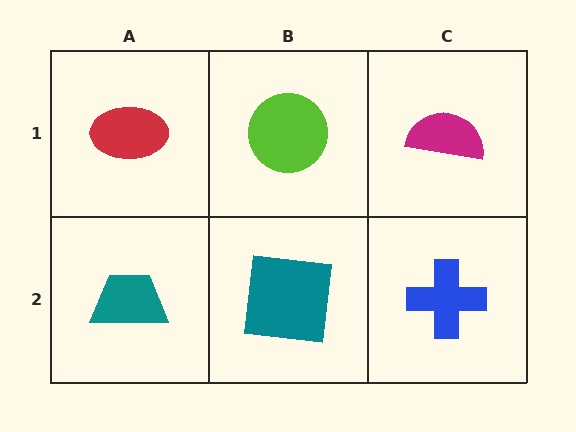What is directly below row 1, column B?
A teal square.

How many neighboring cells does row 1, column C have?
2.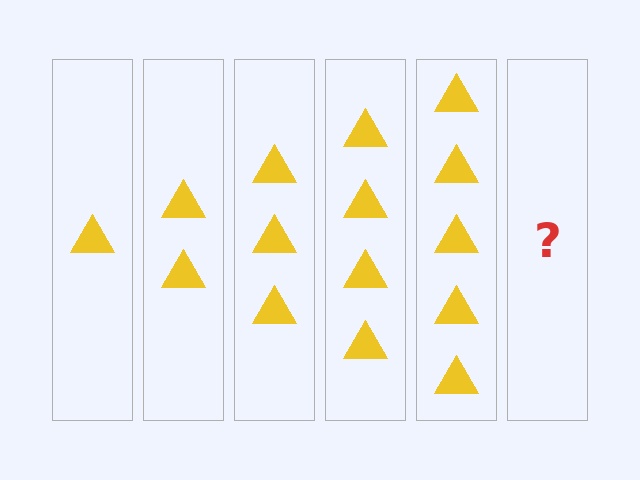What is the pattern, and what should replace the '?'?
The pattern is that each step adds one more triangle. The '?' should be 6 triangles.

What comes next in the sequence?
The next element should be 6 triangles.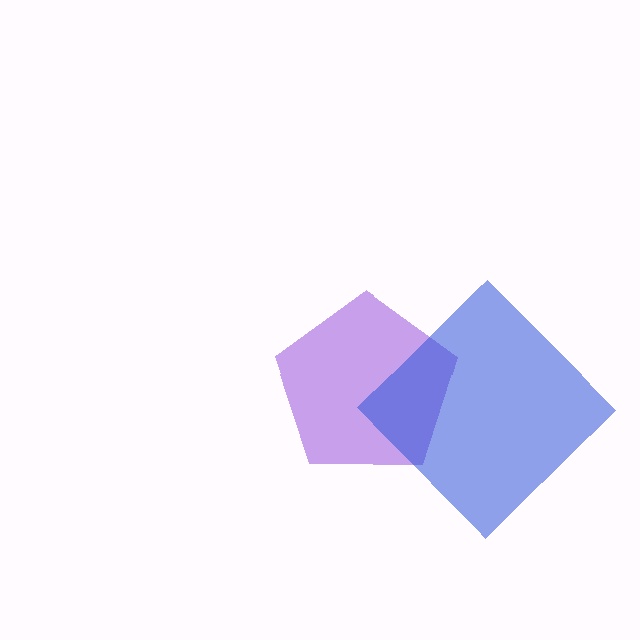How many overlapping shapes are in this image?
There are 2 overlapping shapes in the image.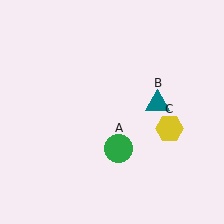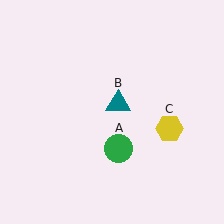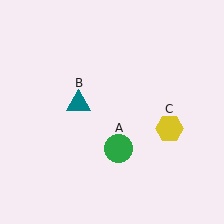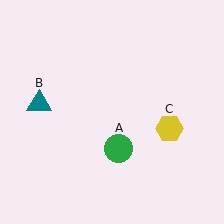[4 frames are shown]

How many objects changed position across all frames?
1 object changed position: teal triangle (object B).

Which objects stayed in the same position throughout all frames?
Green circle (object A) and yellow hexagon (object C) remained stationary.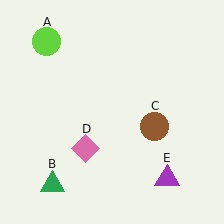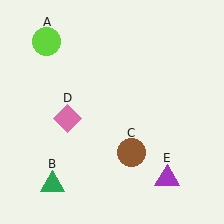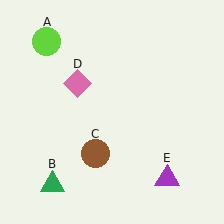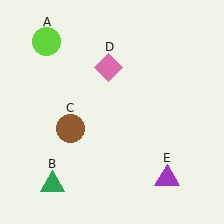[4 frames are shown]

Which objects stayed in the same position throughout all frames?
Lime circle (object A) and green triangle (object B) and purple triangle (object E) remained stationary.